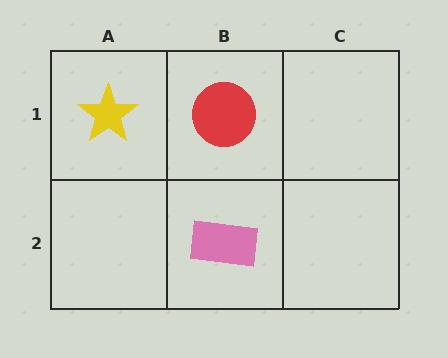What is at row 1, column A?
A yellow star.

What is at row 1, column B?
A red circle.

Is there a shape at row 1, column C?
No, that cell is empty.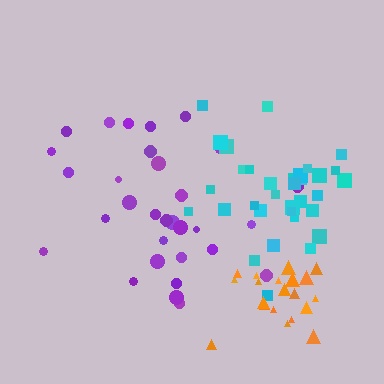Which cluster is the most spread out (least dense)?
Purple.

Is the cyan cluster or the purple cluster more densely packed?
Cyan.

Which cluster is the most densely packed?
Orange.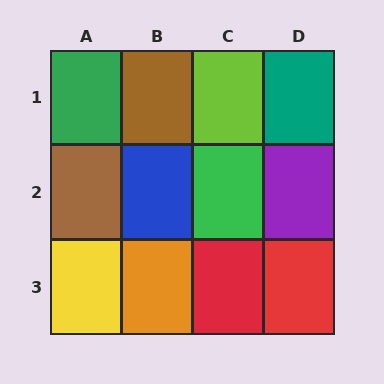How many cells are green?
2 cells are green.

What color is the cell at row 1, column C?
Lime.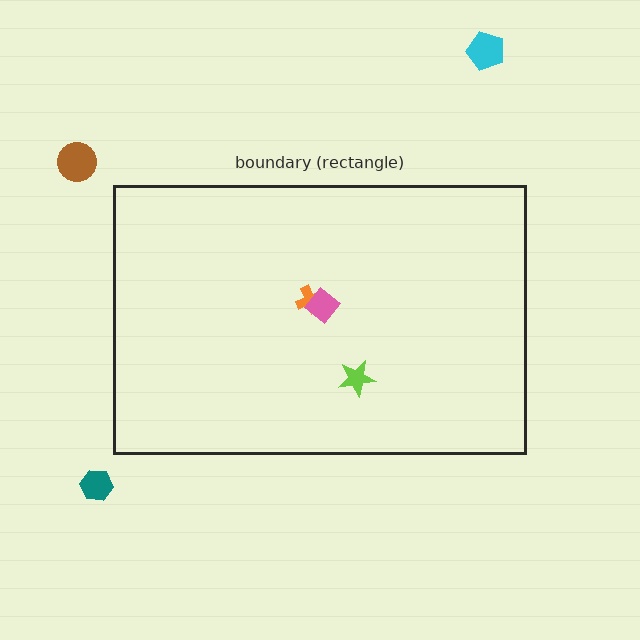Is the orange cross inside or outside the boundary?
Inside.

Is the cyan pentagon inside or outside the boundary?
Outside.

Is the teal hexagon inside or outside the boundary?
Outside.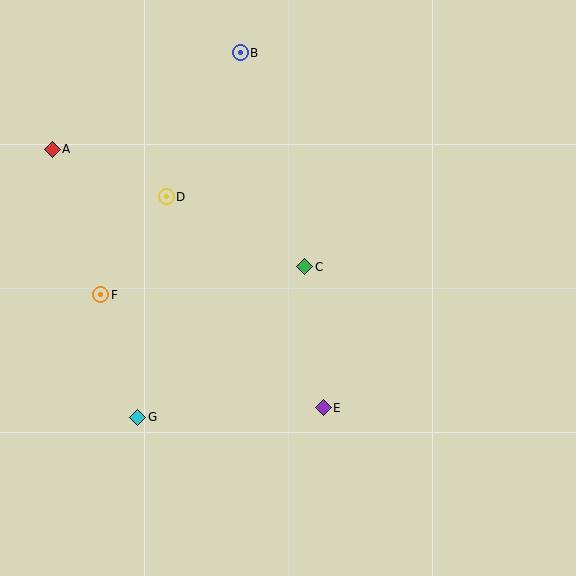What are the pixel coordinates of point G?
Point G is at (138, 417).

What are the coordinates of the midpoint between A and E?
The midpoint between A and E is at (188, 279).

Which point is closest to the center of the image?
Point C at (305, 267) is closest to the center.